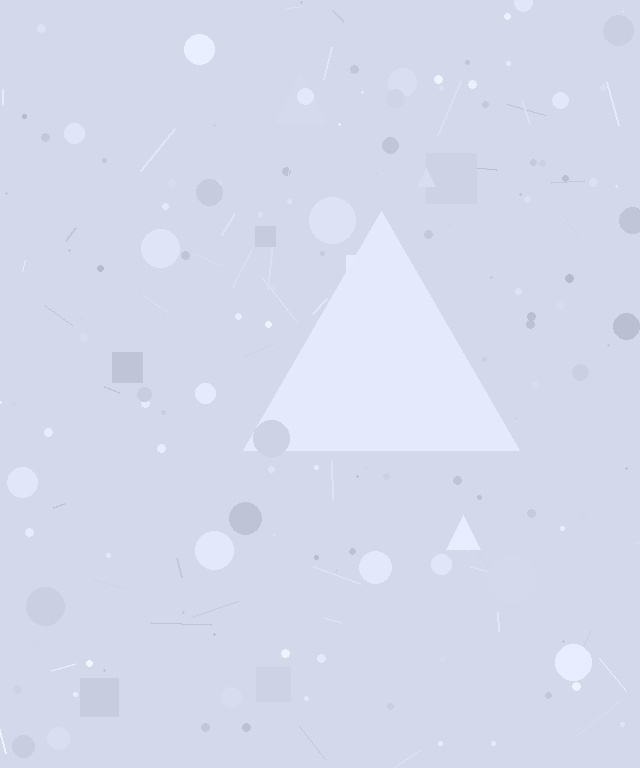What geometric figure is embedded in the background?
A triangle is embedded in the background.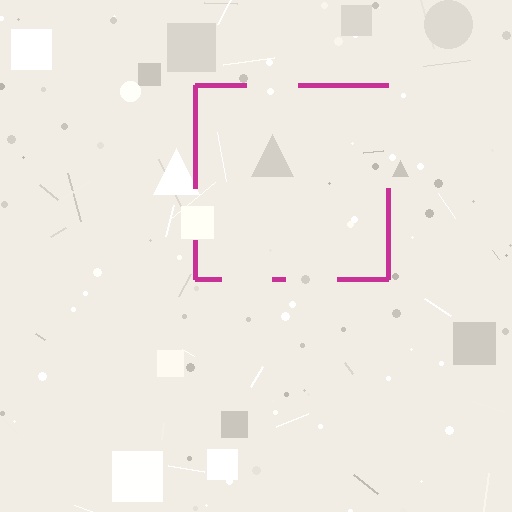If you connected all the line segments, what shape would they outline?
They would outline a square.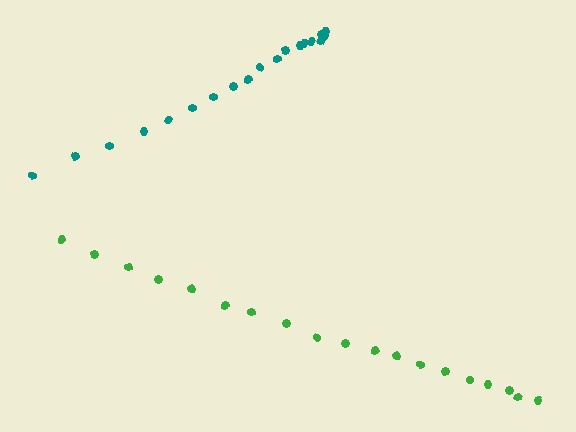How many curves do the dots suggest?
There are 2 distinct paths.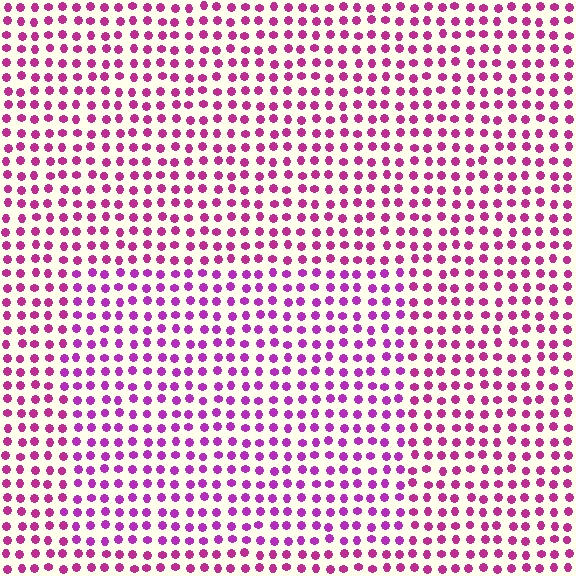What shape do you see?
I see a rectangle.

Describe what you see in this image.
The image is filled with small magenta elements in a uniform arrangement. A rectangle-shaped region is visible where the elements are tinted to a slightly different hue, forming a subtle color boundary.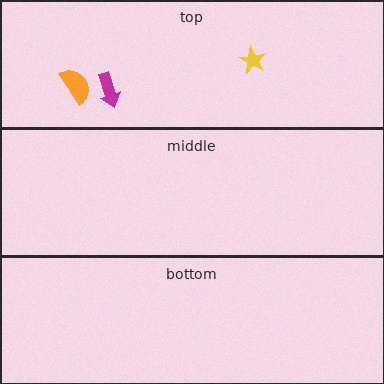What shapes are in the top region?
The orange semicircle, the magenta arrow, the yellow star.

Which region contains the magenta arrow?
The top region.